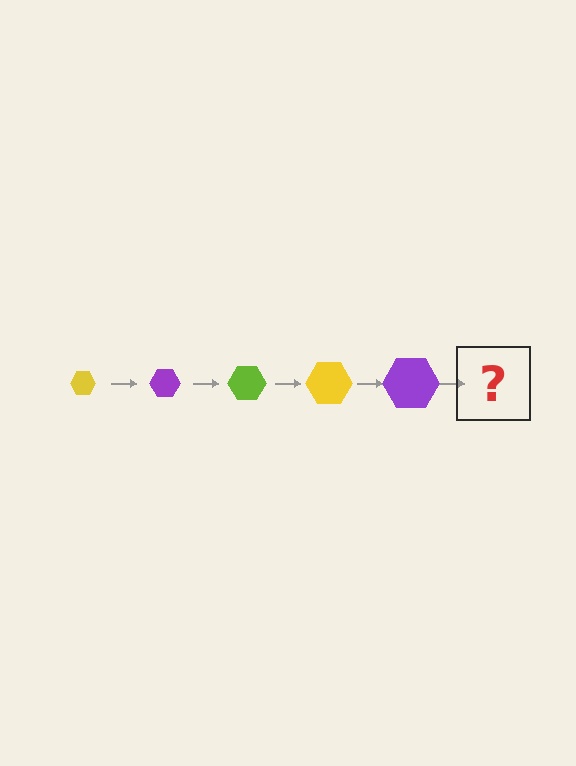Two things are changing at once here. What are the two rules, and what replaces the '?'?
The two rules are that the hexagon grows larger each step and the color cycles through yellow, purple, and lime. The '?' should be a lime hexagon, larger than the previous one.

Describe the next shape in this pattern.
It should be a lime hexagon, larger than the previous one.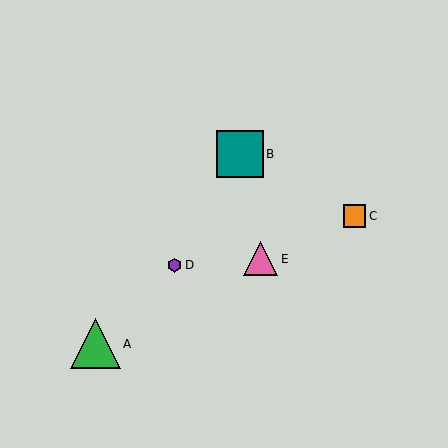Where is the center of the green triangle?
The center of the green triangle is at (95, 344).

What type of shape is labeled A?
Shape A is a green triangle.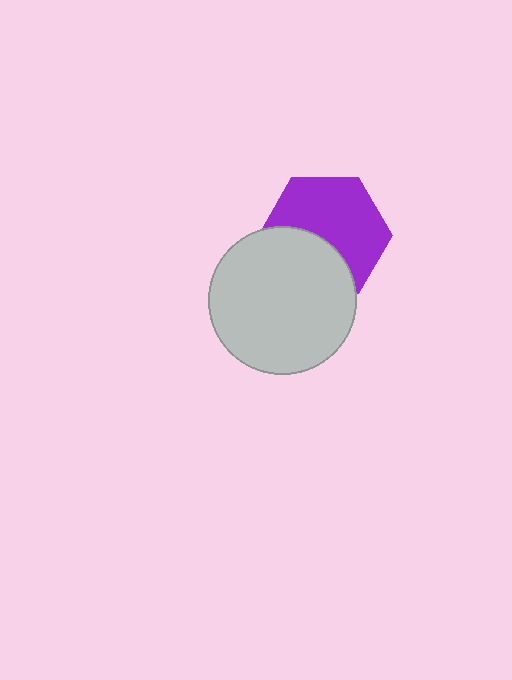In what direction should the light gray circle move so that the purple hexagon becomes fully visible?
The light gray circle should move down. That is the shortest direction to clear the overlap and leave the purple hexagon fully visible.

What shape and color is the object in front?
The object in front is a light gray circle.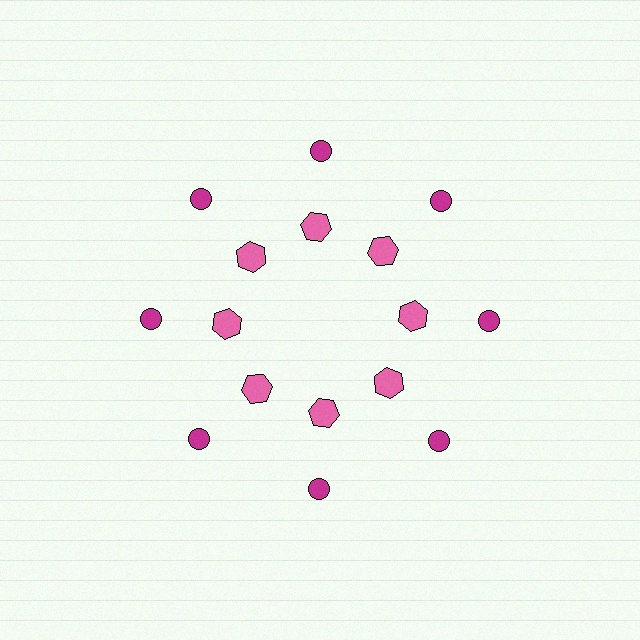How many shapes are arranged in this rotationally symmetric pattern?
There are 16 shapes, arranged in 8 groups of 2.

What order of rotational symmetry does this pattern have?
This pattern has 8-fold rotational symmetry.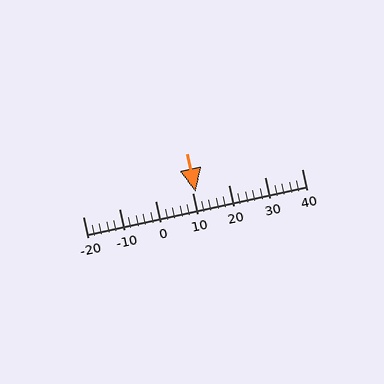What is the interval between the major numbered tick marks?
The major tick marks are spaced 10 units apart.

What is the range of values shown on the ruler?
The ruler shows values from -20 to 40.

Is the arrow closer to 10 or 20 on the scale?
The arrow is closer to 10.